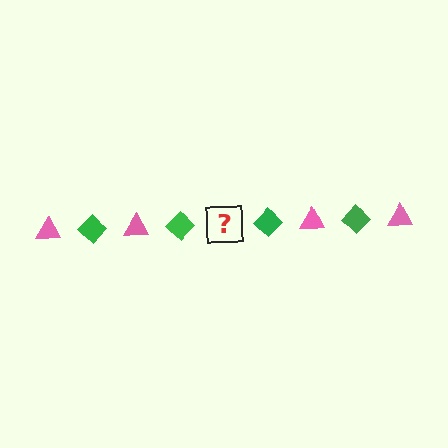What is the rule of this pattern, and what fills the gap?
The rule is that the pattern alternates between pink triangle and green diamond. The gap should be filled with a pink triangle.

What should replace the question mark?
The question mark should be replaced with a pink triangle.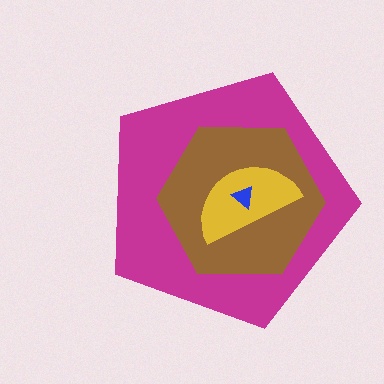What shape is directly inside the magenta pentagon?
The brown hexagon.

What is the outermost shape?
The magenta pentagon.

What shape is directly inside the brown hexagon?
The yellow semicircle.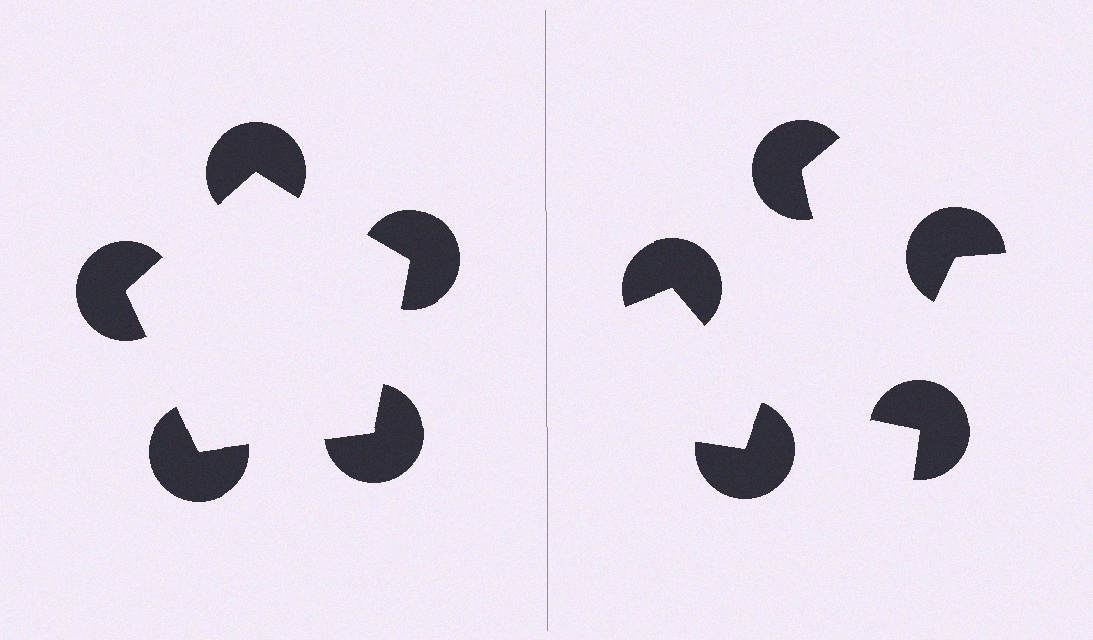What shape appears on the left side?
An illusory pentagon.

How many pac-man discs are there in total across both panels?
10 — 5 on each side.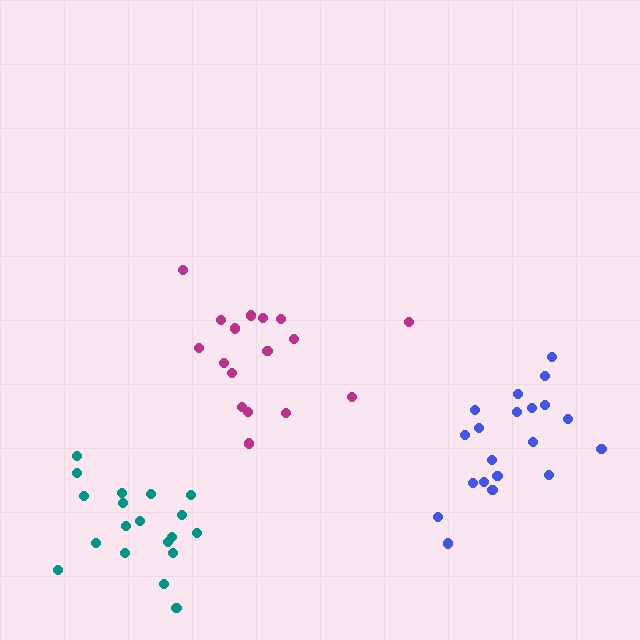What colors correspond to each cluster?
The clusters are colored: magenta, teal, blue.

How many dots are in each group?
Group 1: 17 dots, Group 2: 19 dots, Group 3: 20 dots (56 total).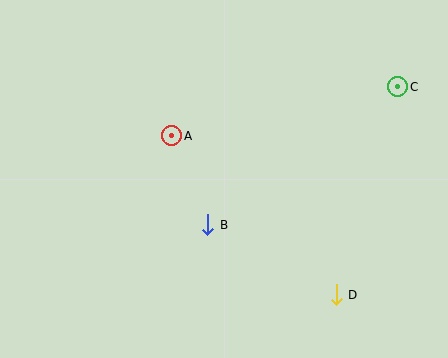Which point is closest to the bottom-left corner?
Point B is closest to the bottom-left corner.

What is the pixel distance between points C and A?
The distance between C and A is 231 pixels.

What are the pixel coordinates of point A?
Point A is at (172, 136).